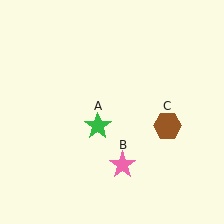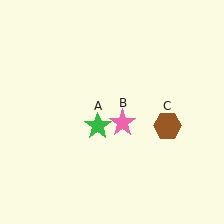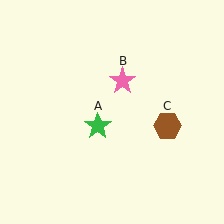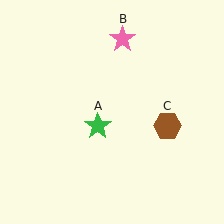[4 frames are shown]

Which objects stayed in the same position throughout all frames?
Green star (object A) and brown hexagon (object C) remained stationary.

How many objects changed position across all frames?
1 object changed position: pink star (object B).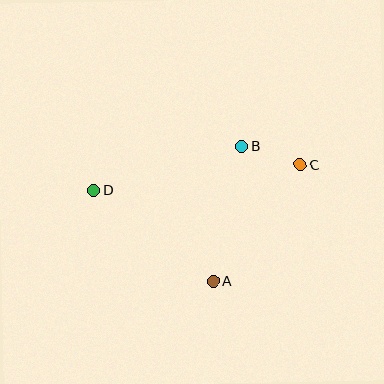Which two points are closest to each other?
Points B and C are closest to each other.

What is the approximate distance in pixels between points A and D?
The distance between A and D is approximately 150 pixels.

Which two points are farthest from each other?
Points C and D are farthest from each other.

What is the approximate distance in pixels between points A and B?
The distance between A and B is approximately 138 pixels.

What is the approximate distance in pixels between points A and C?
The distance between A and C is approximately 146 pixels.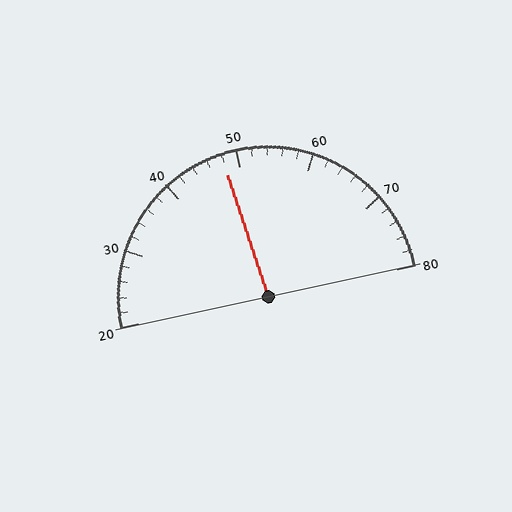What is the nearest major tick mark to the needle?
The nearest major tick mark is 50.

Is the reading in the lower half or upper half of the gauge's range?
The reading is in the lower half of the range (20 to 80).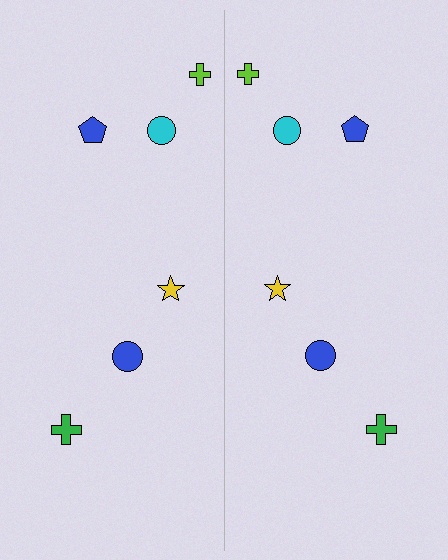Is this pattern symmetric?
Yes, this pattern has bilateral (reflection) symmetry.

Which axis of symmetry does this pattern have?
The pattern has a vertical axis of symmetry running through the center of the image.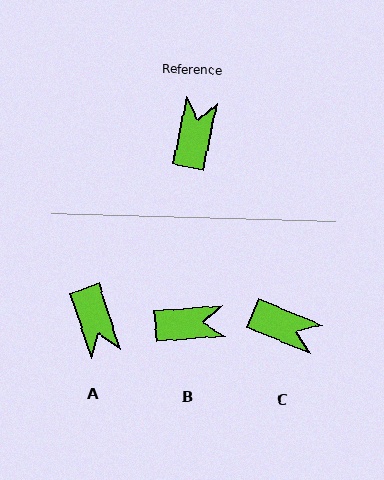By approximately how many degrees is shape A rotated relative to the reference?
Approximately 150 degrees clockwise.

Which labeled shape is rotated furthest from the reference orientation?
A, about 150 degrees away.